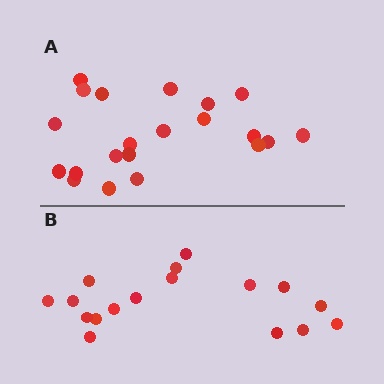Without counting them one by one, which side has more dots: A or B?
Region A (the top region) has more dots.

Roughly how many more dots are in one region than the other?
Region A has about 4 more dots than region B.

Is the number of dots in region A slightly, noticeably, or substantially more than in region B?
Region A has only slightly more — the two regions are fairly close. The ratio is roughly 1.2 to 1.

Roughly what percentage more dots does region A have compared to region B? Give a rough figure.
About 25% more.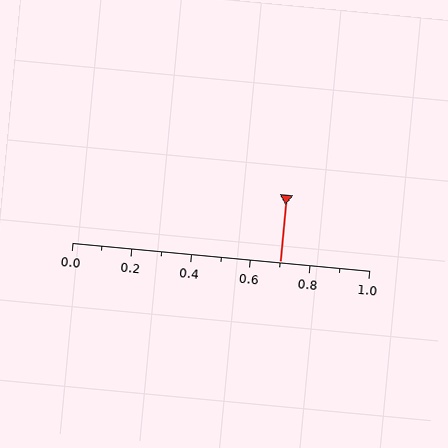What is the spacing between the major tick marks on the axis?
The major ticks are spaced 0.2 apart.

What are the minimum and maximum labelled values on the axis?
The axis runs from 0.0 to 1.0.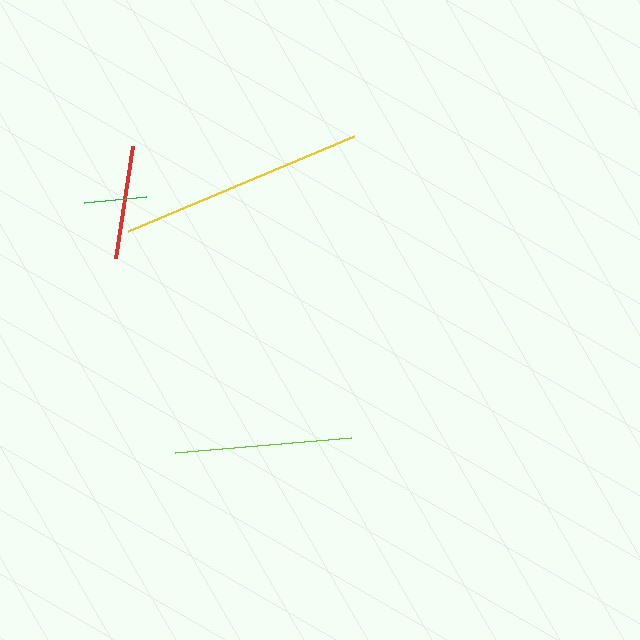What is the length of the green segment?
The green segment is approximately 62 pixels long.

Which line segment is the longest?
The yellow line is the longest at approximately 245 pixels.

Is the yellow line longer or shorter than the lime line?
The yellow line is longer than the lime line.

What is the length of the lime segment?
The lime segment is approximately 176 pixels long.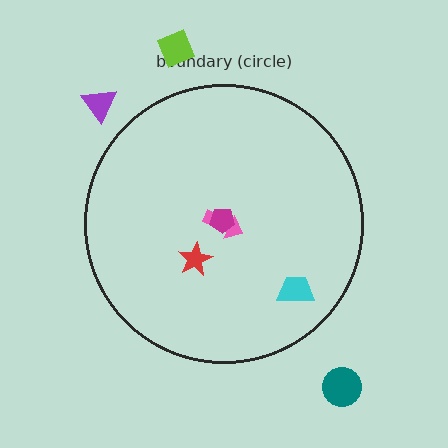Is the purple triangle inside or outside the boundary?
Outside.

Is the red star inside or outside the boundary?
Inside.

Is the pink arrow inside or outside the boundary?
Inside.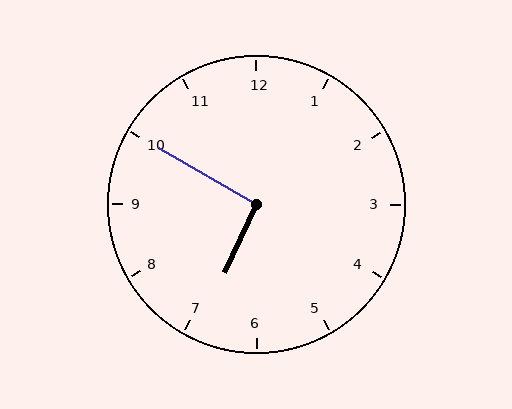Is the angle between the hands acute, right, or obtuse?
It is right.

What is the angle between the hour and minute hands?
Approximately 95 degrees.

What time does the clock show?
6:50.